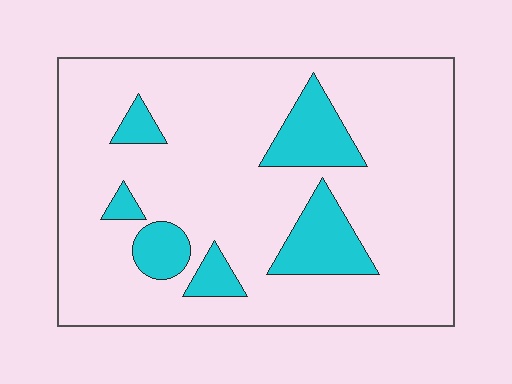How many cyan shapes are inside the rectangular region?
6.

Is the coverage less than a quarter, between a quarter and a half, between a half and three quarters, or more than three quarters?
Less than a quarter.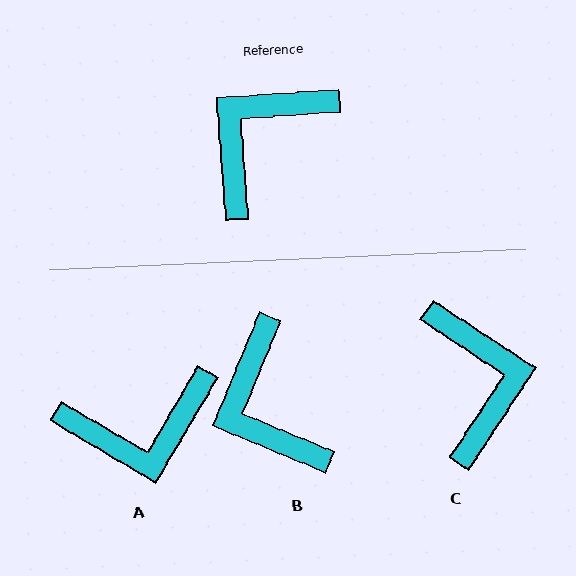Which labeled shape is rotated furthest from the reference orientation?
A, about 146 degrees away.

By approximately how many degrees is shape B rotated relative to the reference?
Approximately 63 degrees counter-clockwise.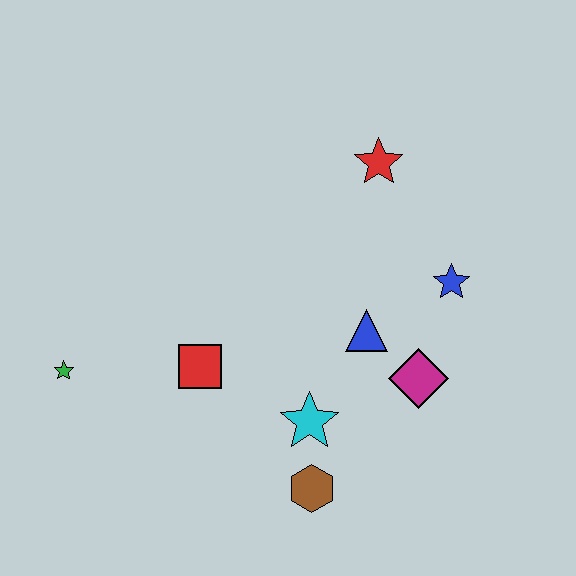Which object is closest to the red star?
The blue star is closest to the red star.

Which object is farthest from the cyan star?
The red star is farthest from the cyan star.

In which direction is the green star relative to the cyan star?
The green star is to the left of the cyan star.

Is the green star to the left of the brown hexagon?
Yes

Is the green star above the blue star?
No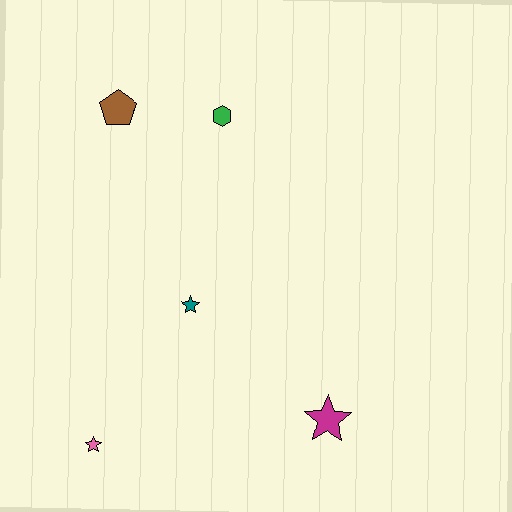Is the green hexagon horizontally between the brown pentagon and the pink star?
No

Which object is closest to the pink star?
The teal star is closest to the pink star.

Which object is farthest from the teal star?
The brown pentagon is farthest from the teal star.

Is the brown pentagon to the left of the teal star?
Yes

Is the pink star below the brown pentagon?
Yes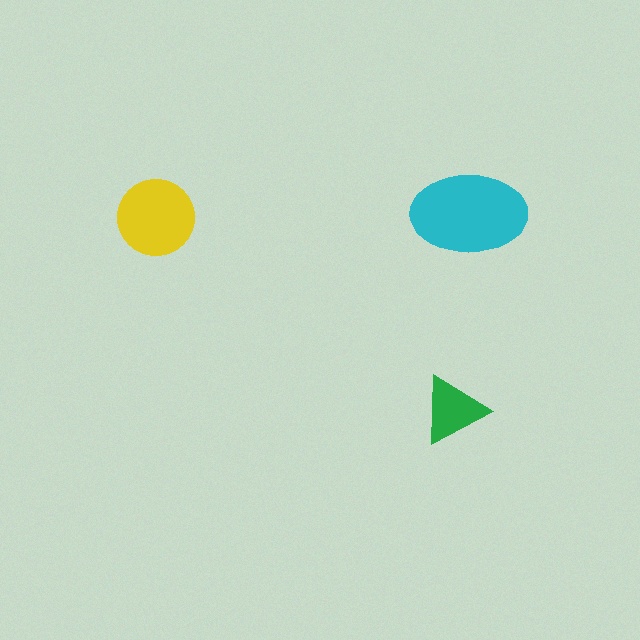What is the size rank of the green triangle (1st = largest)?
3rd.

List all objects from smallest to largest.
The green triangle, the yellow circle, the cyan ellipse.